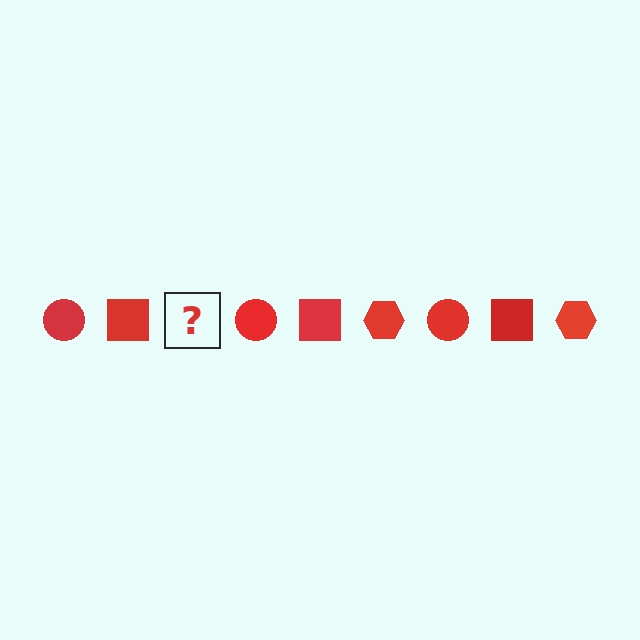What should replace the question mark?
The question mark should be replaced with a red hexagon.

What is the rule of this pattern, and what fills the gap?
The rule is that the pattern cycles through circle, square, hexagon shapes in red. The gap should be filled with a red hexagon.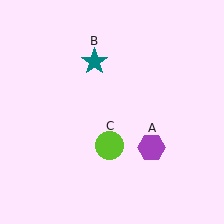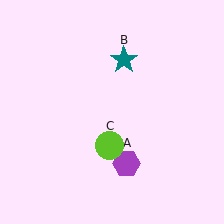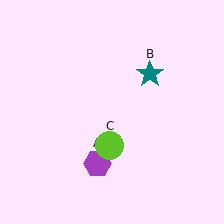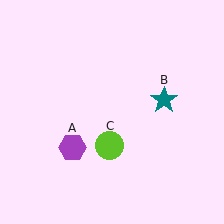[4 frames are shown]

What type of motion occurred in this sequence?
The purple hexagon (object A), teal star (object B) rotated clockwise around the center of the scene.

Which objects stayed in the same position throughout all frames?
Lime circle (object C) remained stationary.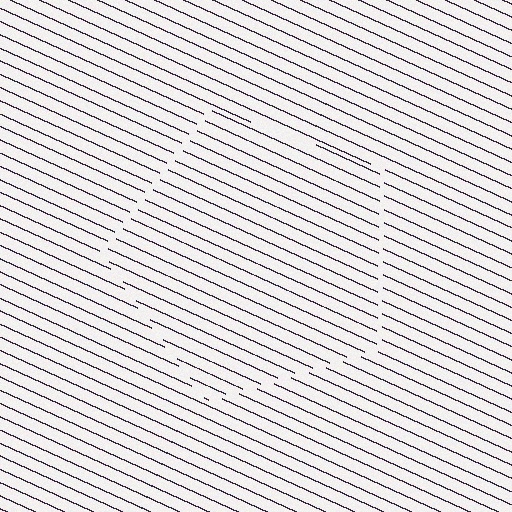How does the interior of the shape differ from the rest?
The interior of the shape contains the same grating, shifted by half a period — the contour is defined by the phase discontinuity where line-ends from the inner and outer gratings abut.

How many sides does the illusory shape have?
5 sides — the line-ends trace a pentagon.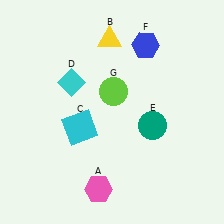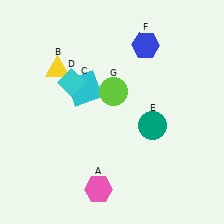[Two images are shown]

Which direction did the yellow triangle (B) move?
The yellow triangle (B) moved left.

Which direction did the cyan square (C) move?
The cyan square (C) moved up.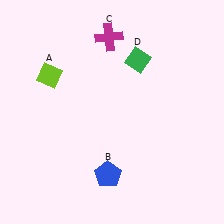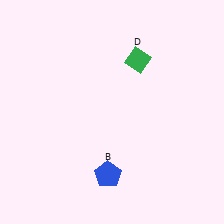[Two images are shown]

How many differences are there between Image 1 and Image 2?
There are 2 differences between the two images.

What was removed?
The magenta cross (C), the lime diamond (A) were removed in Image 2.